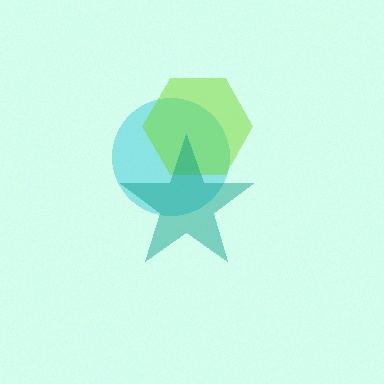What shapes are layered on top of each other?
The layered shapes are: a cyan circle, a lime hexagon, a teal star.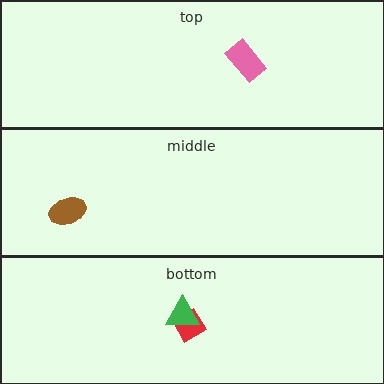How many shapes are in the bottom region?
2.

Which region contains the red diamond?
The bottom region.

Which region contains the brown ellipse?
The middle region.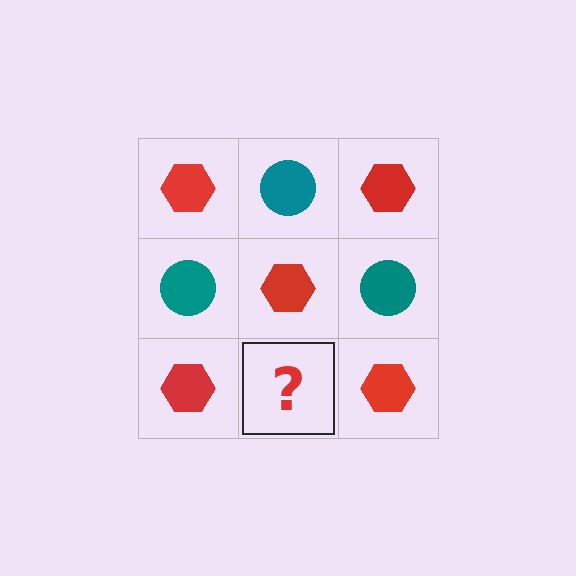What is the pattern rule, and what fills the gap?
The rule is that it alternates red hexagon and teal circle in a checkerboard pattern. The gap should be filled with a teal circle.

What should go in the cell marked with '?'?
The missing cell should contain a teal circle.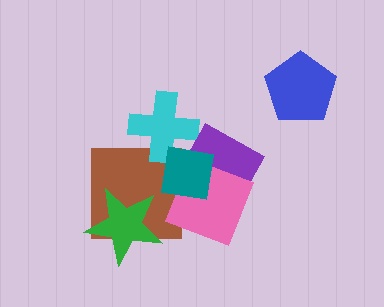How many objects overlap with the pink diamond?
3 objects overlap with the pink diamond.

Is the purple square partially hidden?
Yes, it is partially covered by another shape.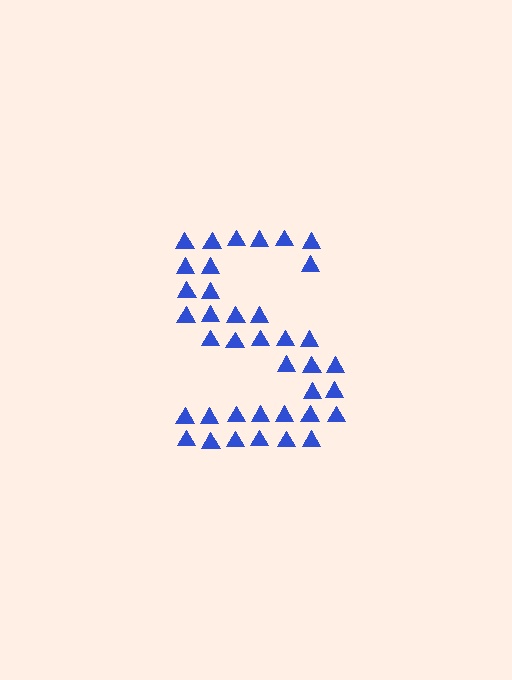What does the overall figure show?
The overall figure shows the letter S.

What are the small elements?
The small elements are triangles.